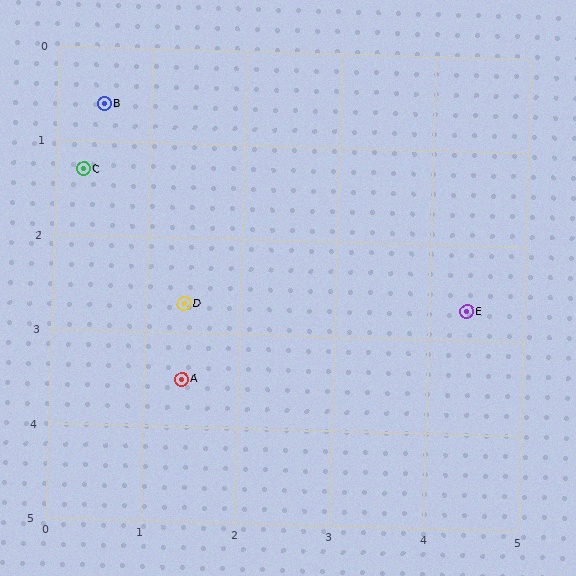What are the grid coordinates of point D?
Point D is at approximately (1.4, 2.7).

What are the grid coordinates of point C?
Point C is at approximately (0.3, 1.3).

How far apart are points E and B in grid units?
Points E and B are about 4.4 grid units apart.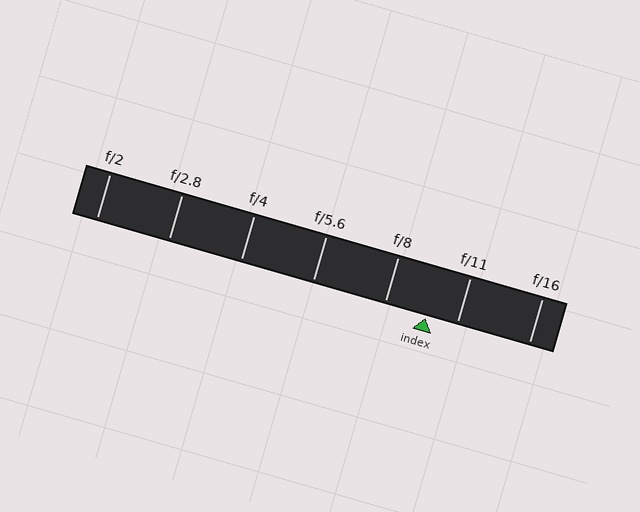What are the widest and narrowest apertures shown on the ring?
The widest aperture shown is f/2 and the narrowest is f/16.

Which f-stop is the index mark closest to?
The index mark is closest to f/11.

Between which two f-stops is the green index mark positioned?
The index mark is between f/8 and f/11.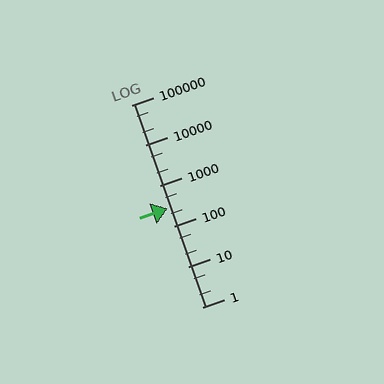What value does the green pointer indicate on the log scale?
The pointer indicates approximately 280.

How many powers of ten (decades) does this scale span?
The scale spans 5 decades, from 1 to 100000.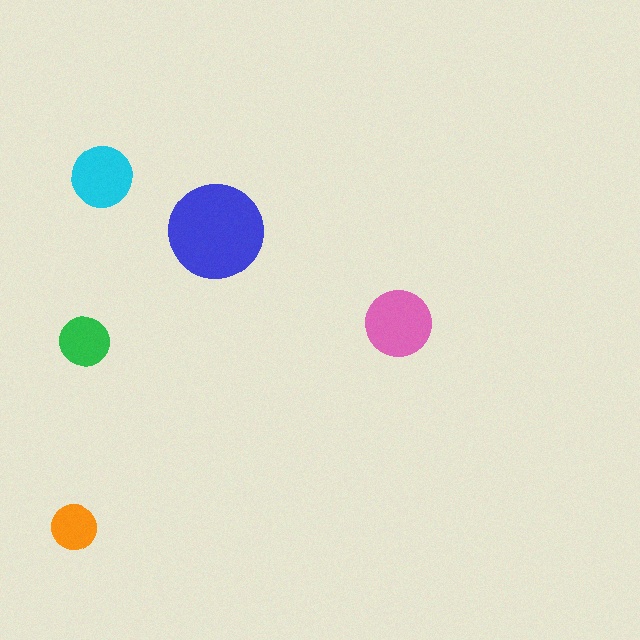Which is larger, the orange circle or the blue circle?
The blue one.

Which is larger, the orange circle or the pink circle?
The pink one.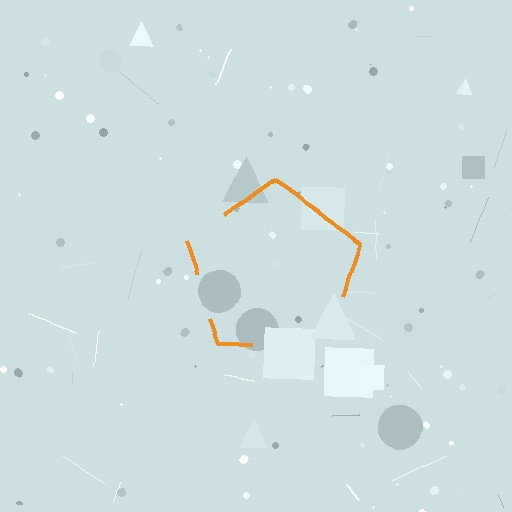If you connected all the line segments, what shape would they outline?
They would outline a pentagon.